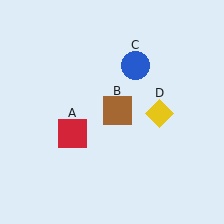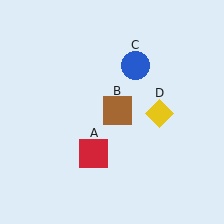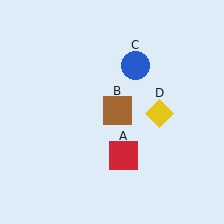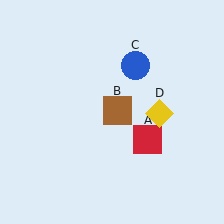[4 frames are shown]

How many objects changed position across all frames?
1 object changed position: red square (object A).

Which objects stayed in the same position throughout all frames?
Brown square (object B) and blue circle (object C) and yellow diamond (object D) remained stationary.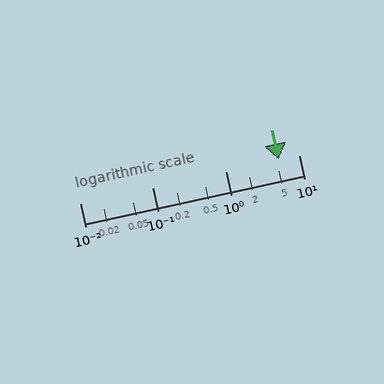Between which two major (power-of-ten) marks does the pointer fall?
The pointer is between 1 and 10.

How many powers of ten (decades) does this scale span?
The scale spans 3 decades, from 0.01 to 10.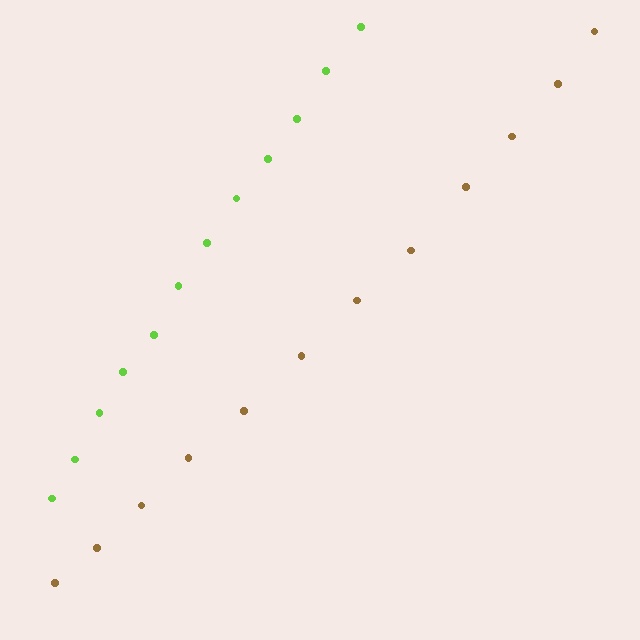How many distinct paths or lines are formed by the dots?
There are 2 distinct paths.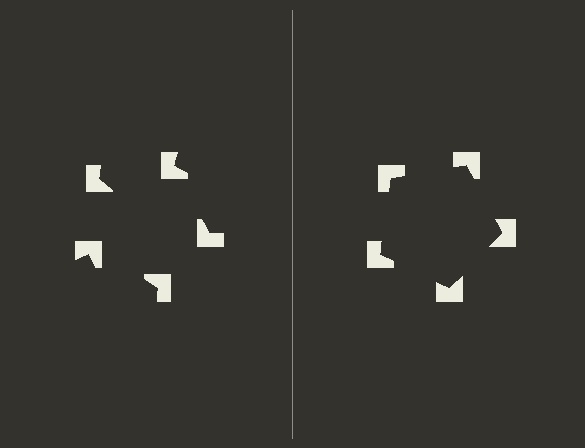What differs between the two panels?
The notched squares are positioned identically on both sides; only the wedge orientations differ. On the right they align to a pentagon; on the left they are misaligned.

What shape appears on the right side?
An illusory pentagon.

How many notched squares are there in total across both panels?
10 — 5 on each side.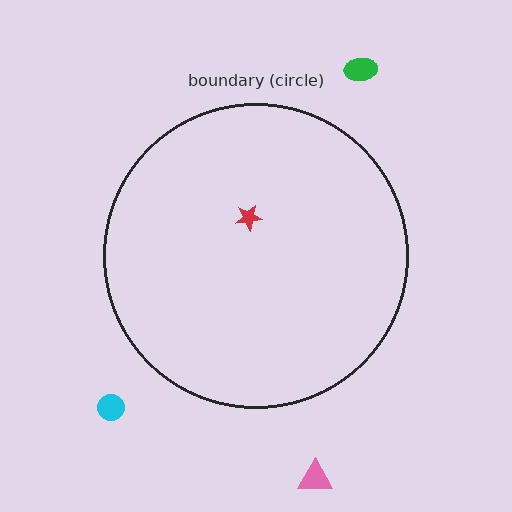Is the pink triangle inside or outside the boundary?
Outside.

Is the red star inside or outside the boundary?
Inside.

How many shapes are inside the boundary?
1 inside, 3 outside.